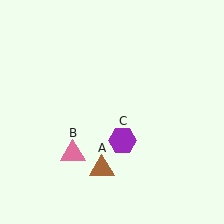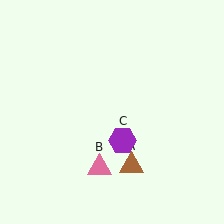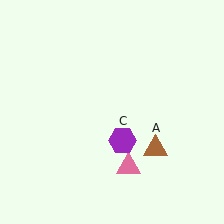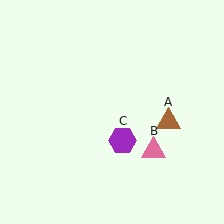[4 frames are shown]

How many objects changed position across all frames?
2 objects changed position: brown triangle (object A), pink triangle (object B).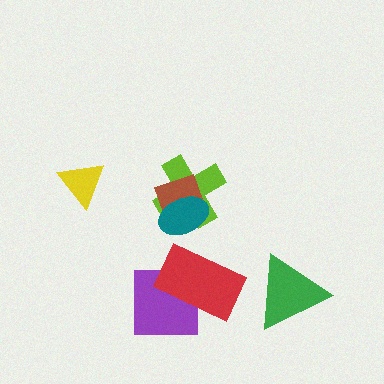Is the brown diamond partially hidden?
Yes, it is partially covered by another shape.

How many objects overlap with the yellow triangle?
0 objects overlap with the yellow triangle.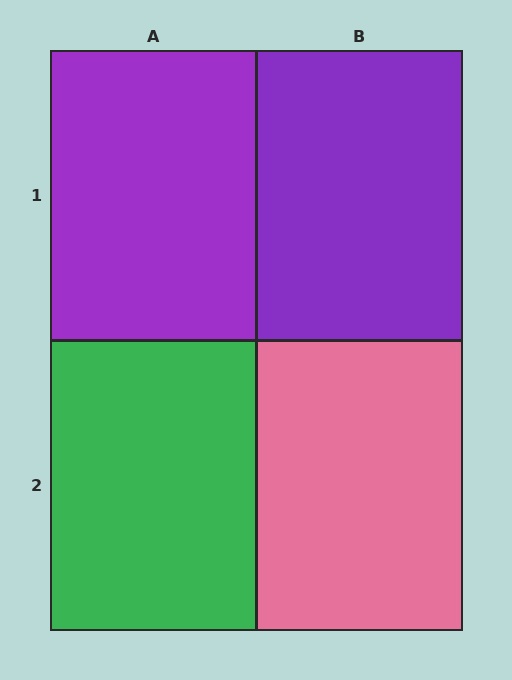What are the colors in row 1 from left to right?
Purple, purple.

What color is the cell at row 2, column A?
Green.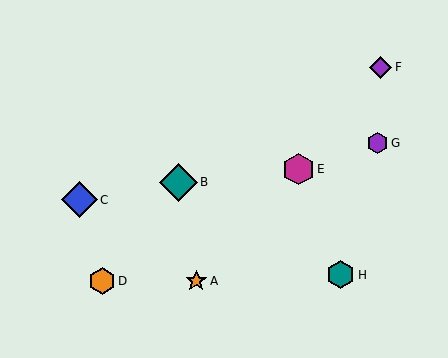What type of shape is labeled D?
Shape D is an orange hexagon.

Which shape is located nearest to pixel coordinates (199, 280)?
The orange star (labeled A) at (196, 281) is nearest to that location.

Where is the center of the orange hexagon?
The center of the orange hexagon is at (102, 281).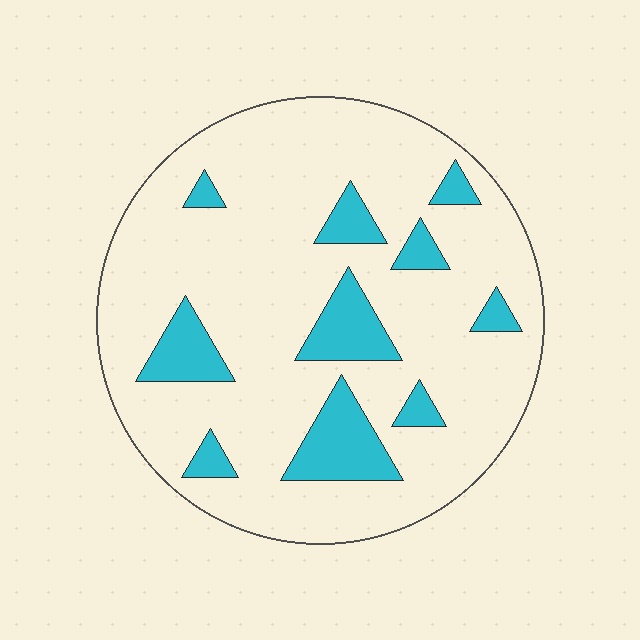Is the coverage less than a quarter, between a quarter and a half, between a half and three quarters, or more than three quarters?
Less than a quarter.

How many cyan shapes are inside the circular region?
10.